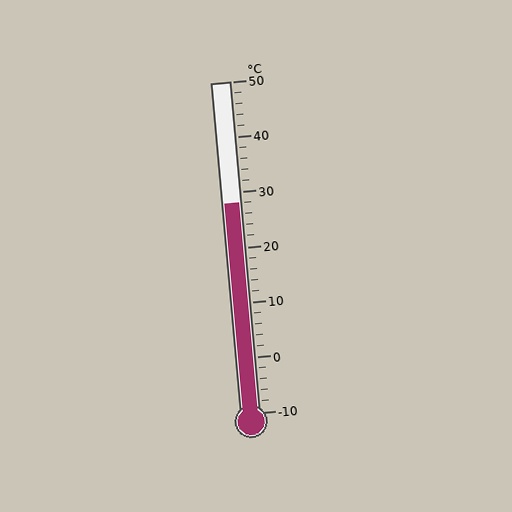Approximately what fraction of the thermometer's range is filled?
The thermometer is filled to approximately 65% of its range.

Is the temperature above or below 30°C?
The temperature is below 30°C.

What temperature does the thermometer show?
The thermometer shows approximately 28°C.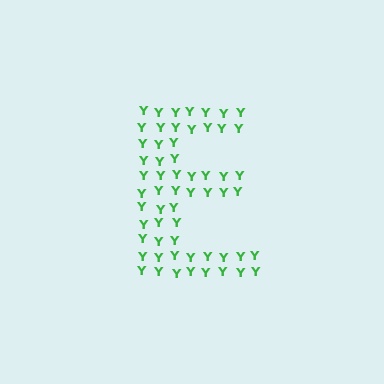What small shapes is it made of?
It is made of small letter Y's.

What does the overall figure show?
The overall figure shows the letter E.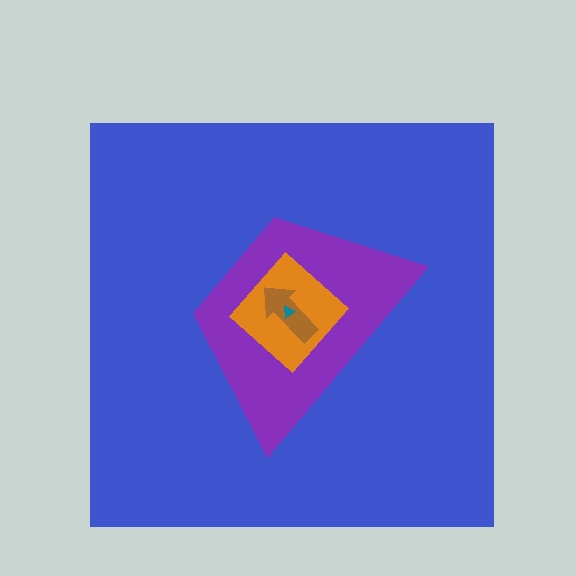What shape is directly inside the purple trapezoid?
The orange diamond.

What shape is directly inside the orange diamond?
The brown arrow.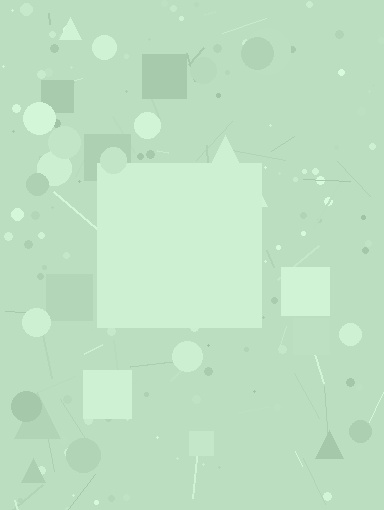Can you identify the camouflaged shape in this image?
The camouflaged shape is a square.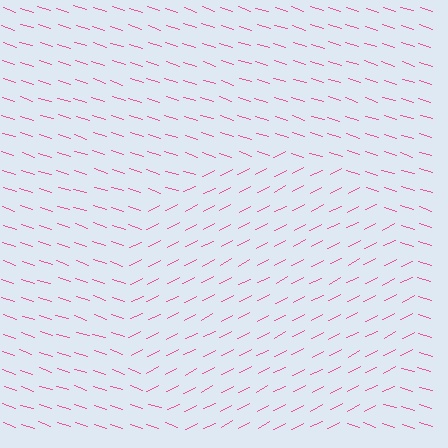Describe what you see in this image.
The image is filled with small pink line segments. A circle region in the image has lines oriented differently from the surrounding lines, creating a visible texture boundary.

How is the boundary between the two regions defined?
The boundary is defined purely by a change in line orientation (approximately 45 degrees difference). All lines are the same color and thickness.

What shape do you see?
I see a circle.